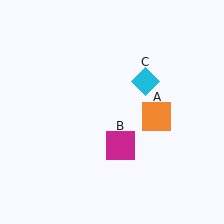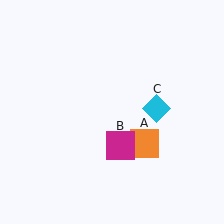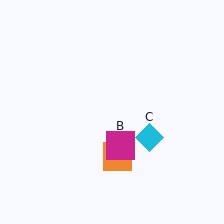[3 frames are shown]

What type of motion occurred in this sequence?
The orange square (object A), cyan diamond (object C) rotated clockwise around the center of the scene.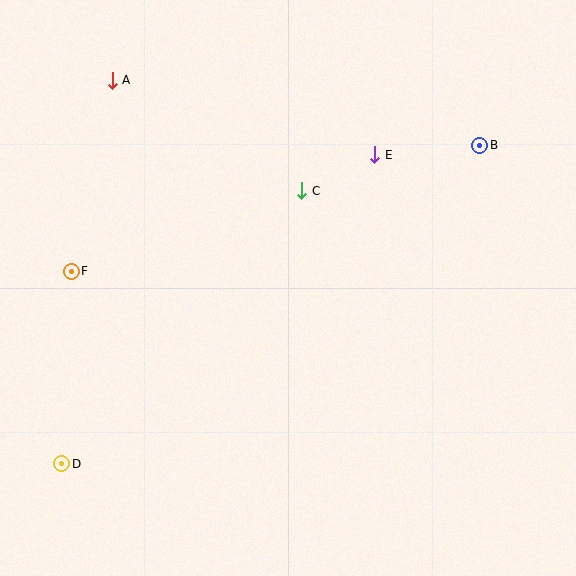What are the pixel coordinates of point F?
Point F is at (71, 271).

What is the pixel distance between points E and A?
The distance between E and A is 273 pixels.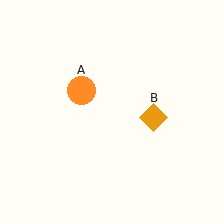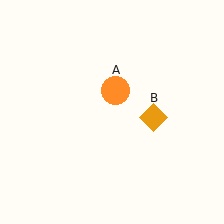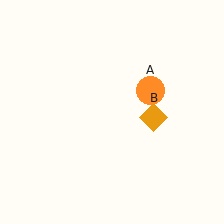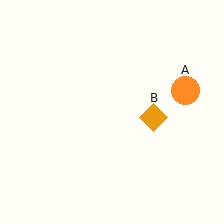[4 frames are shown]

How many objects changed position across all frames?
1 object changed position: orange circle (object A).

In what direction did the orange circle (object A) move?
The orange circle (object A) moved right.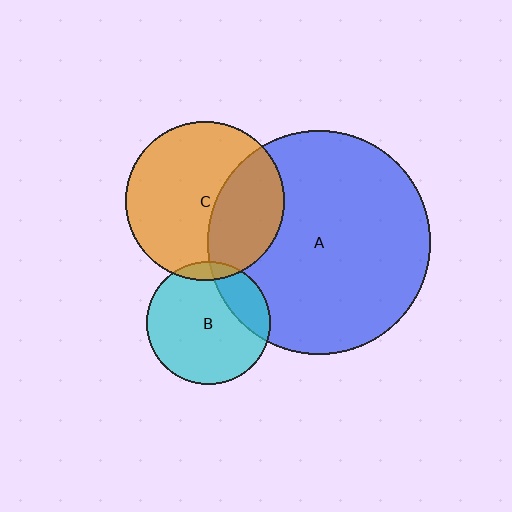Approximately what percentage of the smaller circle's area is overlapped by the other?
Approximately 20%.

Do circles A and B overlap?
Yes.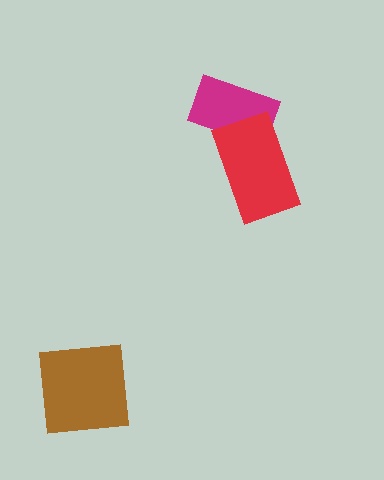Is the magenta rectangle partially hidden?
Yes, it is partially covered by another shape.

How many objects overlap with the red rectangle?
1 object overlaps with the red rectangle.